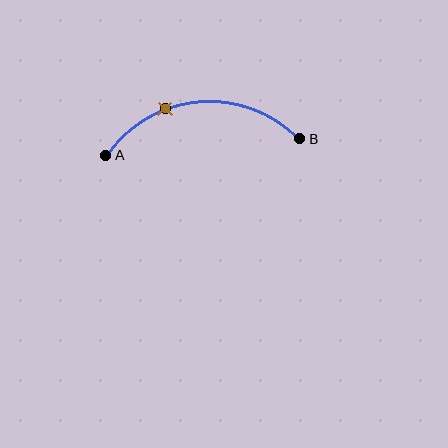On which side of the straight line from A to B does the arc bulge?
The arc bulges above the straight line connecting A and B.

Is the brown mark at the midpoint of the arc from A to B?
No. The brown mark lies on the arc but is closer to endpoint A. The arc midpoint would be at the point on the curve equidistant along the arc from both A and B.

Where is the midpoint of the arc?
The arc midpoint is the point on the curve farthest from the straight line joining A and B. It sits above that line.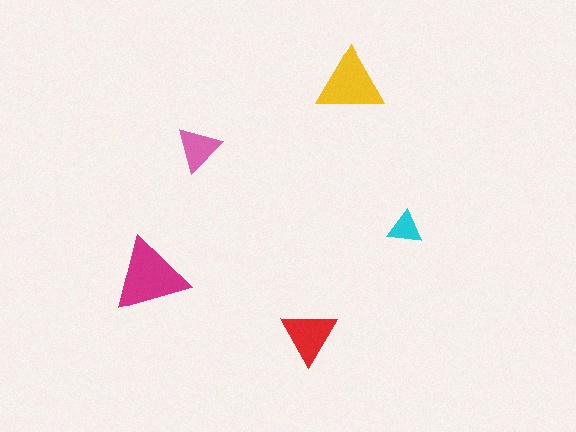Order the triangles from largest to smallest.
the magenta one, the yellow one, the red one, the pink one, the cyan one.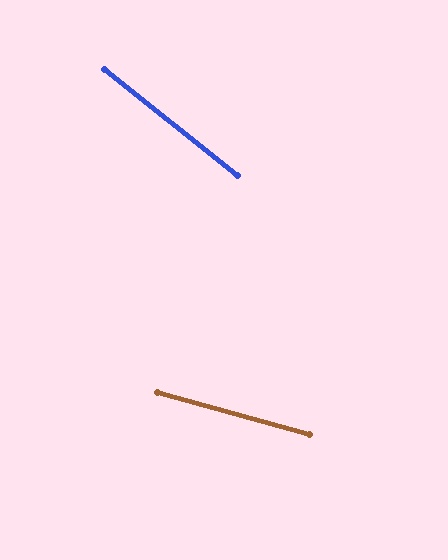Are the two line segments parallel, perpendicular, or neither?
Neither parallel nor perpendicular — they differ by about 23°.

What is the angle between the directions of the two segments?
Approximately 23 degrees.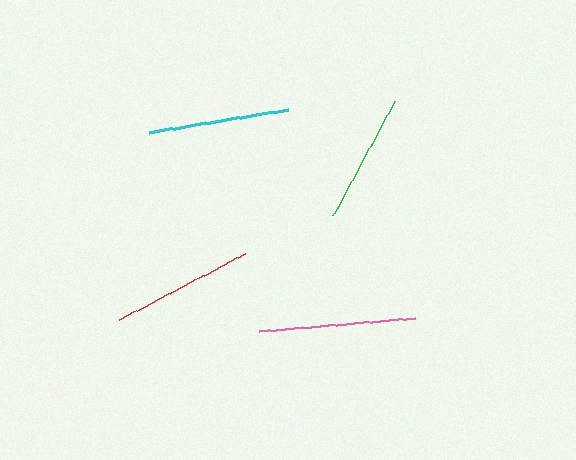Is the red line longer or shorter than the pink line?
The pink line is longer than the red line.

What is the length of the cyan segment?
The cyan segment is approximately 141 pixels long.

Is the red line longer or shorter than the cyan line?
The red line is longer than the cyan line.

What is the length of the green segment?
The green segment is approximately 130 pixels long.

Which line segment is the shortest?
The green line is the shortest at approximately 130 pixels.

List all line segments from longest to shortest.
From longest to shortest: pink, red, cyan, green.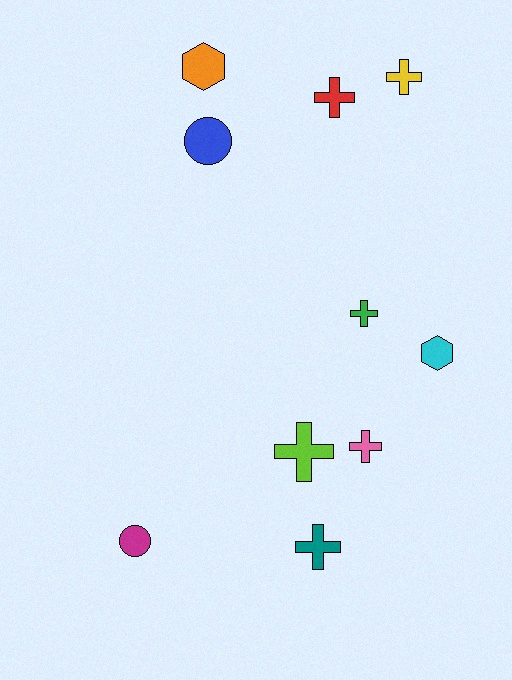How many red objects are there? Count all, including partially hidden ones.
There is 1 red object.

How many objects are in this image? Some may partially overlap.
There are 10 objects.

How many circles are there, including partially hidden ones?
There are 2 circles.